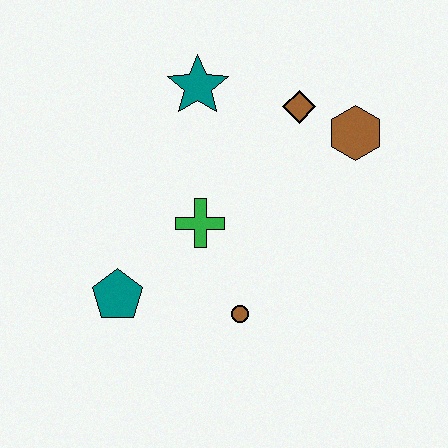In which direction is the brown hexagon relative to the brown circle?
The brown hexagon is above the brown circle.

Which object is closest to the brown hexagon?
The brown diamond is closest to the brown hexagon.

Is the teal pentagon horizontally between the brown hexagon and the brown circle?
No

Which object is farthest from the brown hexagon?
The teal pentagon is farthest from the brown hexagon.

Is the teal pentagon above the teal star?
No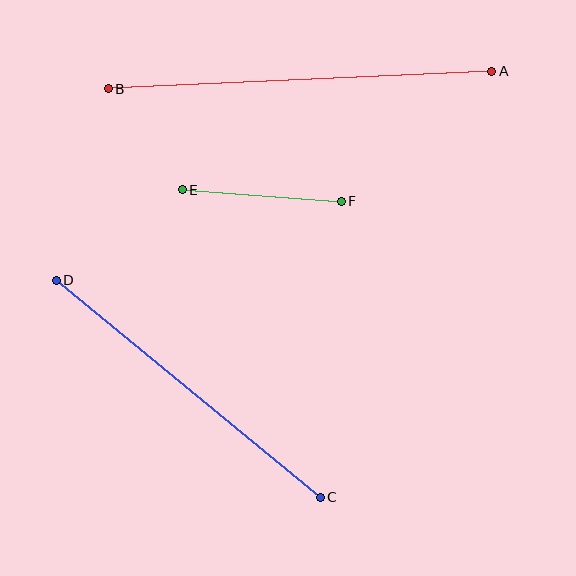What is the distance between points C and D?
The distance is approximately 342 pixels.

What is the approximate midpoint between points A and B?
The midpoint is at approximately (300, 80) pixels.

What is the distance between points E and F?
The distance is approximately 160 pixels.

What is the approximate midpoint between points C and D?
The midpoint is at approximately (188, 389) pixels.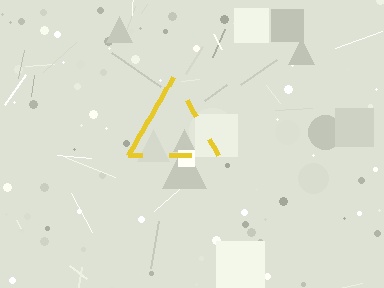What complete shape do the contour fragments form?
The contour fragments form a triangle.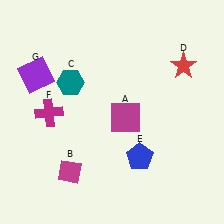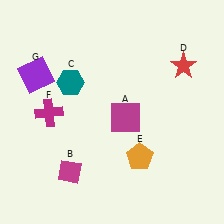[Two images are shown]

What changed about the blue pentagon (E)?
In Image 1, E is blue. In Image 2, it changed to orange.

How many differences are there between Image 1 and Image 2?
There is 1 difference between the two images.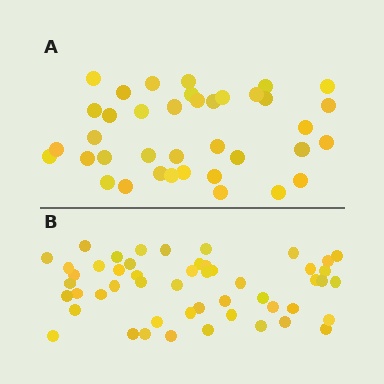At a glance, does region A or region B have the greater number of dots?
Region B (the bottom region) has more dots.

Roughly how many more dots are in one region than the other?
Region B has approximately 15 more dots than region A.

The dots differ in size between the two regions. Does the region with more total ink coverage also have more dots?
No. Region A has more total ink coverage because its dots are larger, but region B actually contains more individual dots. Total area can be misleading — the number of items is what matters here.